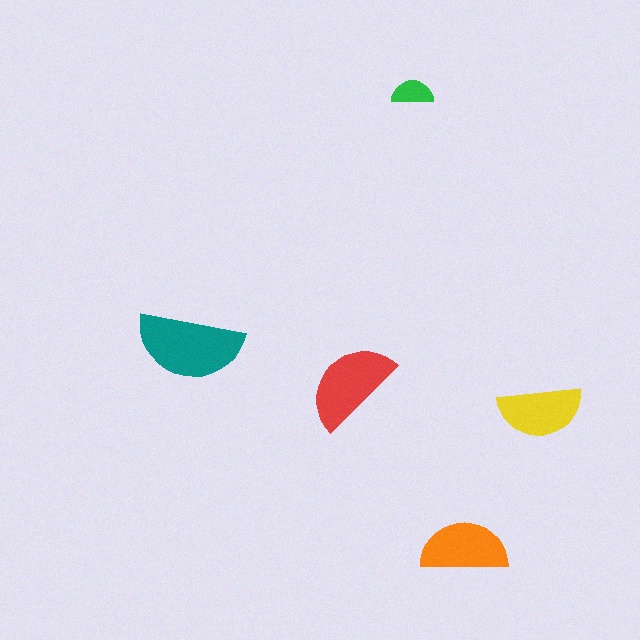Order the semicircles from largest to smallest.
the teal one, the red one, the orange one, the yellow one, the green one.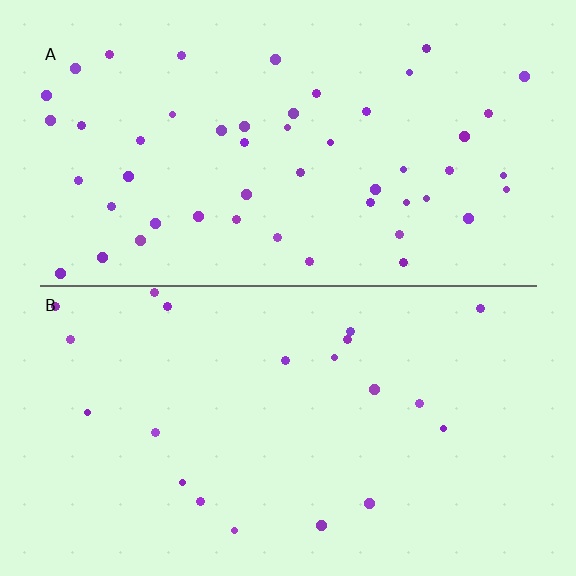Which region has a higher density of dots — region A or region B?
A (the top).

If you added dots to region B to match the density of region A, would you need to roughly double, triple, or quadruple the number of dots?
Approximately double.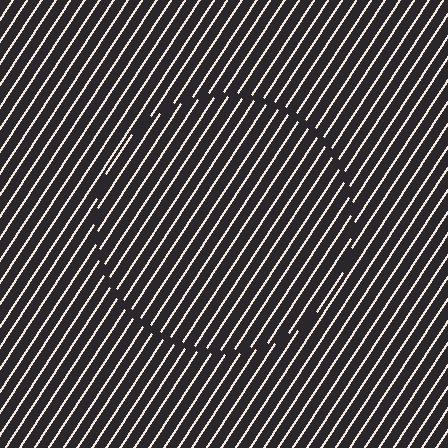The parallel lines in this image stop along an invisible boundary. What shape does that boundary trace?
An illusory circle. The interior of the shape contains the same grating, shifted by half a period — the contour is defined by the phase discontinuity where line-ends from the inner and outer gratings abut.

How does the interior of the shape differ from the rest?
The interior of the shape contains the same grating, shifted by half a period — the contour is defined by the phase discontinuity where line-ends from the inner and outer gratings abut.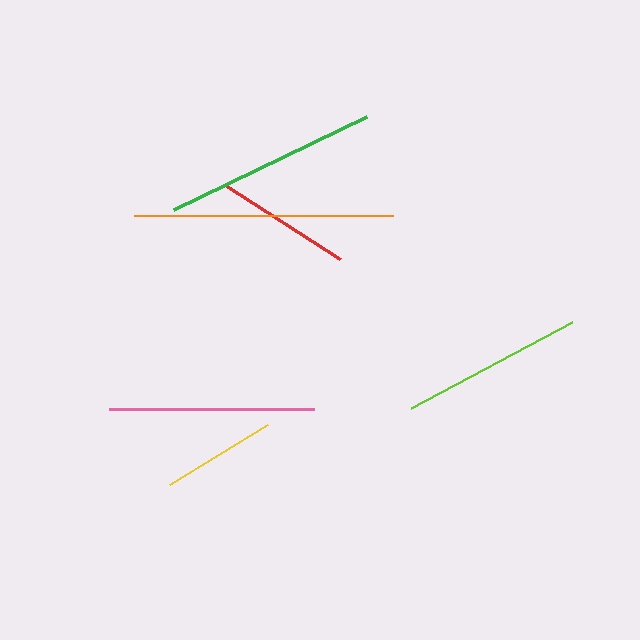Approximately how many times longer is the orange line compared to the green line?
The orange line is approximately 1.2 times the length of the green line.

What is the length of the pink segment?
The pink segment is approximately 205 pixels long.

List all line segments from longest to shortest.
From longest to shortest: orange, green, pink, lime, red, yellow.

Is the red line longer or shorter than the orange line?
The orange line is longer than the red line.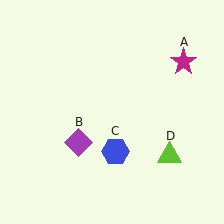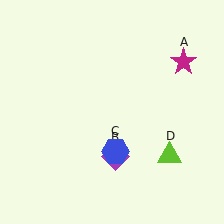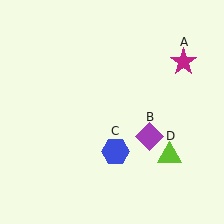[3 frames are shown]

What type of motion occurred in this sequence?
The purple diamond (object B) rotated counterclockwise around the center of the scene.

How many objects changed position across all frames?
1 object changed position: purple diamond (object B).